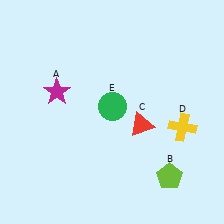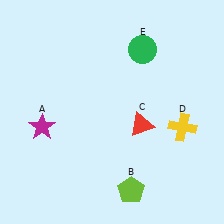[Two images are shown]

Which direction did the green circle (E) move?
The green circle (E) moved up.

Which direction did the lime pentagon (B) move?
The lime pentagon (B) moved left.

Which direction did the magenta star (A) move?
The magenta star (A) moved down.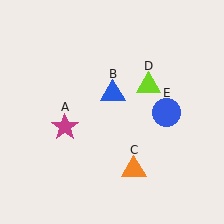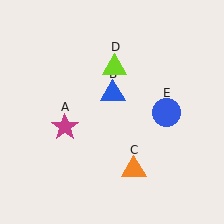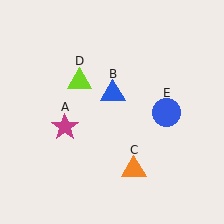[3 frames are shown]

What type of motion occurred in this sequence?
The lime triangle (object D) rotated counterclockwise around the center of the scene.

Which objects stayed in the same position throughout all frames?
Magenta star (object A) and blue triangle (object B) and orange triangle (object C) and blue circle (object E) remained stationary.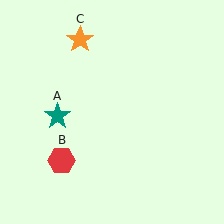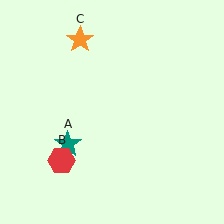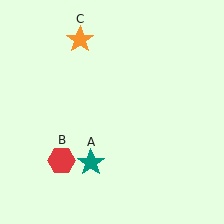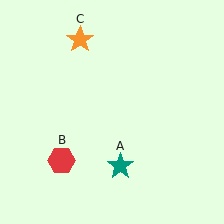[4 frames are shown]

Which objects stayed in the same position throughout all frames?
Red hexagon (object B) and orange star (object C) remained stationary.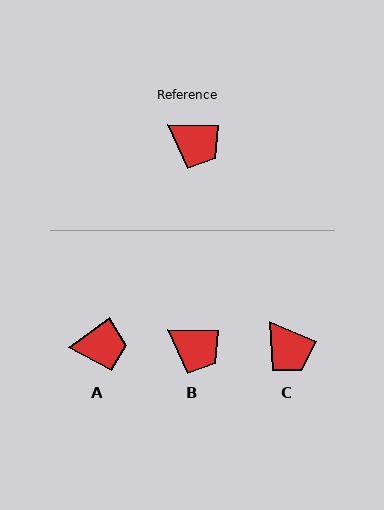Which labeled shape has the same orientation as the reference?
B.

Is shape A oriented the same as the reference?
No, it is off by about 38 degrees.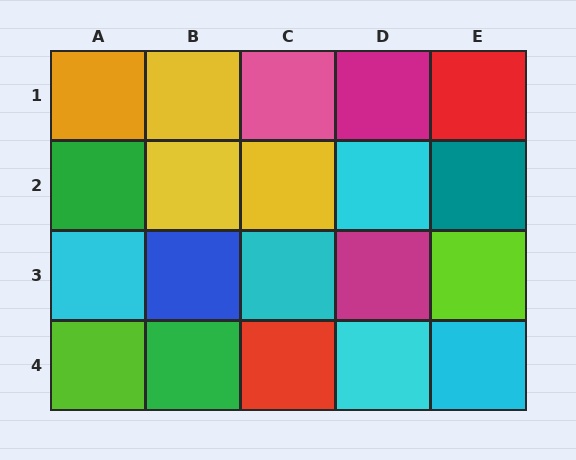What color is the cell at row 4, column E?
Cyan.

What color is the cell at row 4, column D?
Cyan.